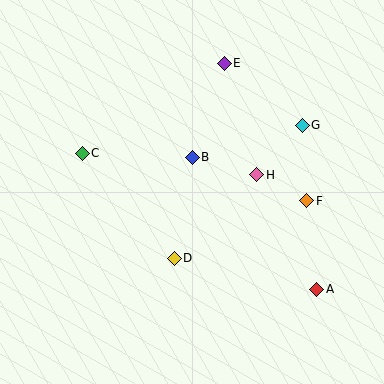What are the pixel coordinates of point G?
Point G is at (302, 125).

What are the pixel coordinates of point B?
Point B is at (192, 157).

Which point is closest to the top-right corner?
Point G is closest to the top-right corner.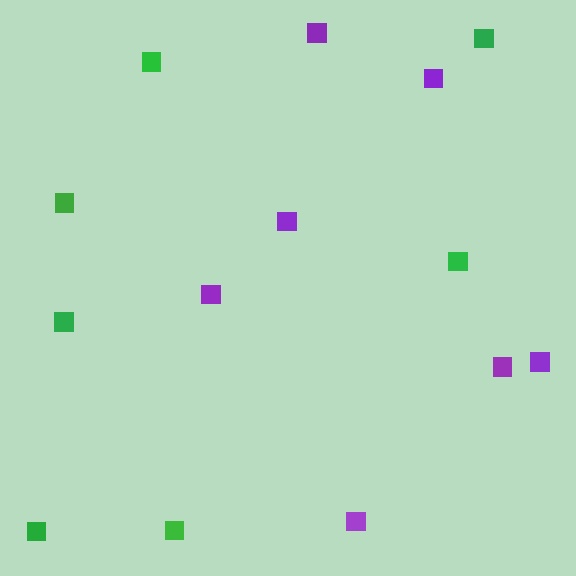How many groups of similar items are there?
There are 2 groups: one group of green squares (7) and one group of purple squares (7).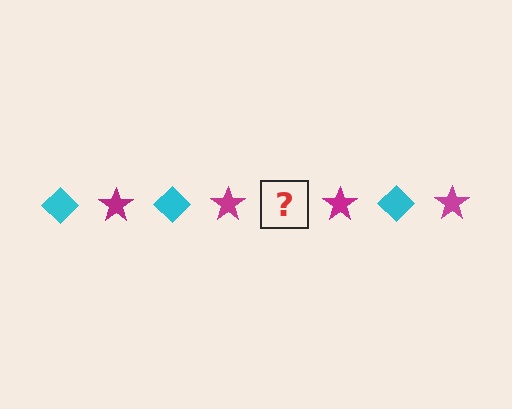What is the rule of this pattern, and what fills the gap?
The rule is that the pattern alternates between cyan diamond and magenta star. The gap should be filled with a cyan diamond.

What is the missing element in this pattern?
The missing element is a cyan diamond.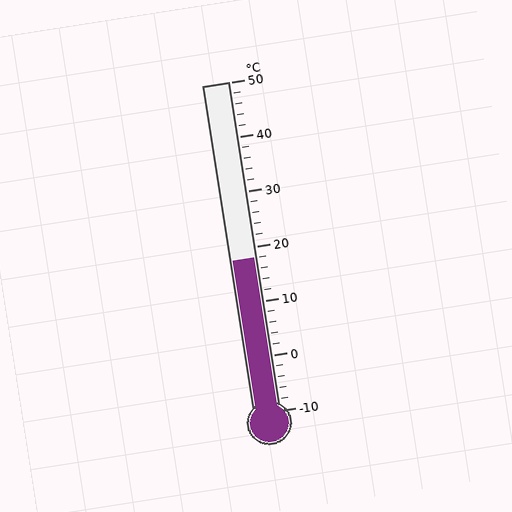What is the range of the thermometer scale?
The thermometer scale ranges from -10°C to 50°C.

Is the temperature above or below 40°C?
The temperature is below 40°C.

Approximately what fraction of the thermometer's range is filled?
The thermometer is filled to approximately 45% of its range.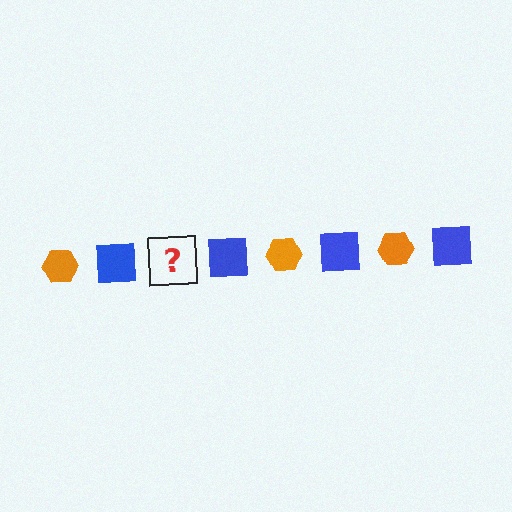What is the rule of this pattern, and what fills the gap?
The rule is that the pattern alternates between orange hexagon and blue square. The gap should be filled with an orange hexagon.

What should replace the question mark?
The question mark should be replaced with an orange hexagon.